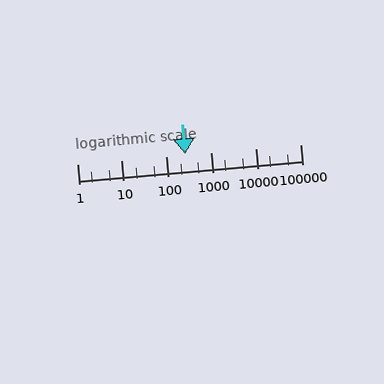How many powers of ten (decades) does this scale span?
The scale spans 5 decades, from 1 to 100000.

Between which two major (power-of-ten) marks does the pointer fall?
The pointer is between 100 and 1000.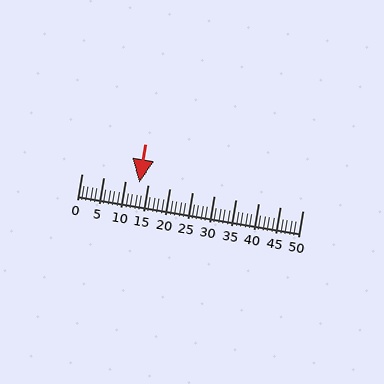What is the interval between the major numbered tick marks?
The major tick marks are spaced 5 units apart.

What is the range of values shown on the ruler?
The ruler shows values from 0 to 50.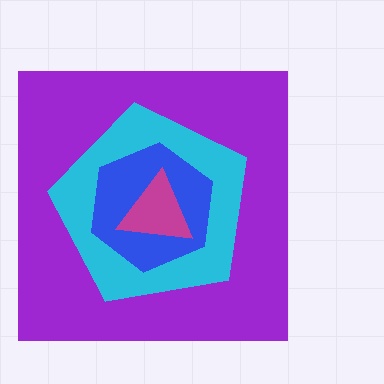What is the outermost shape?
The purple square.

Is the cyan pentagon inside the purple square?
Yes.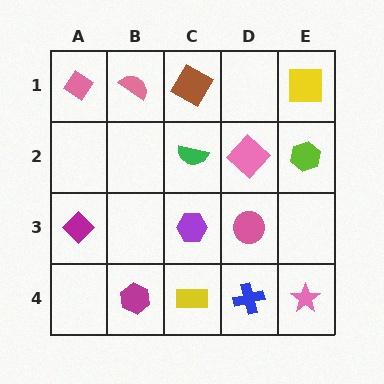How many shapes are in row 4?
4 shapes.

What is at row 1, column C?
A brown square.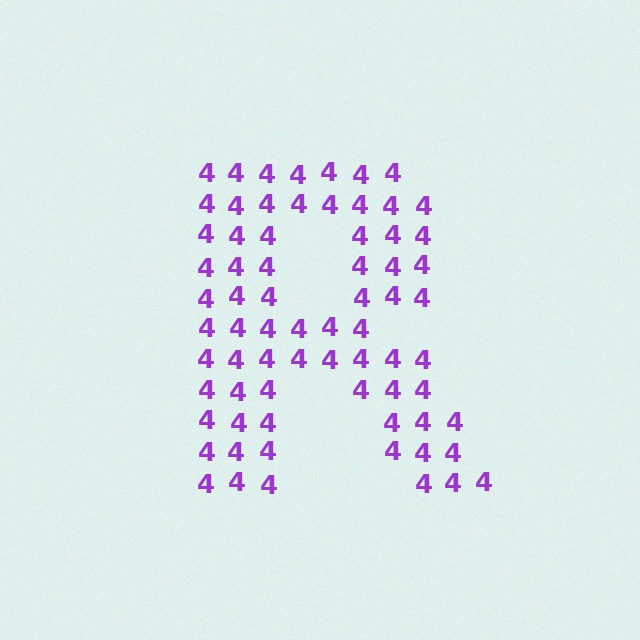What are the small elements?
The small elements are digit 4's.